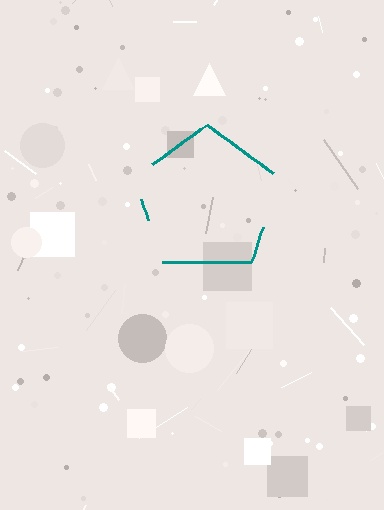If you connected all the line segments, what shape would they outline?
They would outline a pentagon.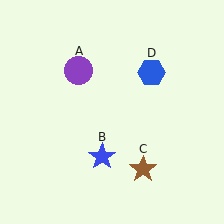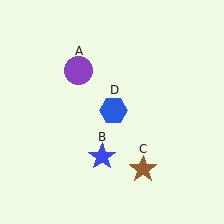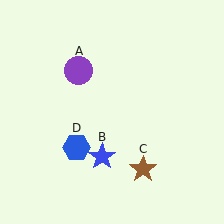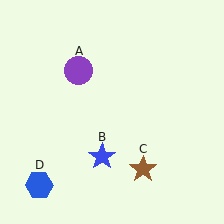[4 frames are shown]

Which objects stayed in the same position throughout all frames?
Purple circle (object A) and blue star (object B) and brown star (object C) remained stationary.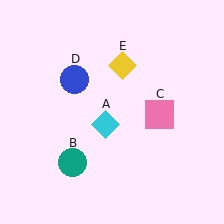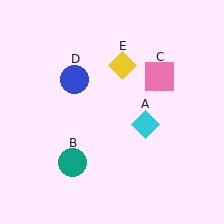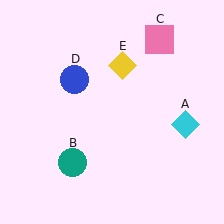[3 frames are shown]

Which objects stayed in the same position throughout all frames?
Teal circle (object B) and blue circle (object D) and yellow diamond (object E) remained stationary.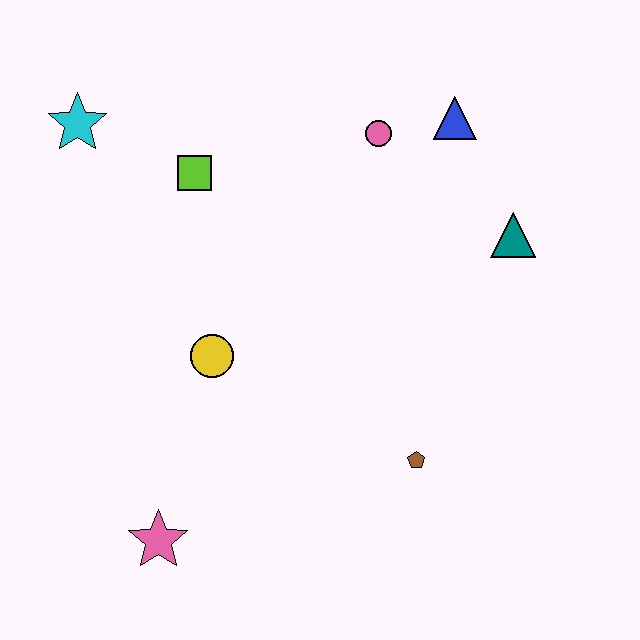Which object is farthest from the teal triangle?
The pink star is farthest from the teal triangle.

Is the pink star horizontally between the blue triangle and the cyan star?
Yes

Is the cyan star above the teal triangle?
Yes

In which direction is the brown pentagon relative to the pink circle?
The brown pentagon is below the pink circle.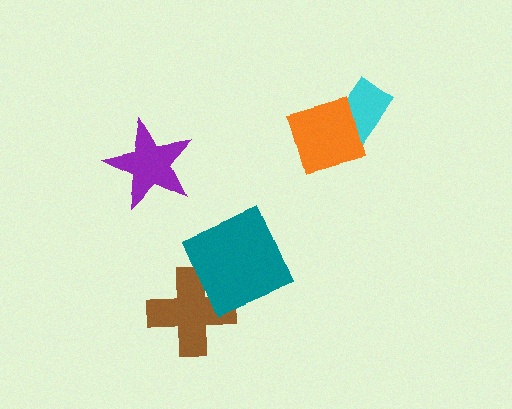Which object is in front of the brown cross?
The teal square is in front of the brown cross.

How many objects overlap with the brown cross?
1 object overlaps with the brown cross.